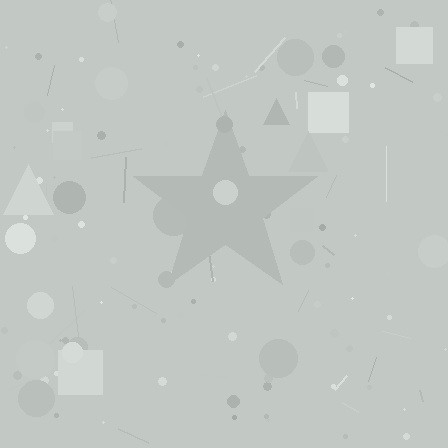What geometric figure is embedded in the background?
A star is embedded in the background.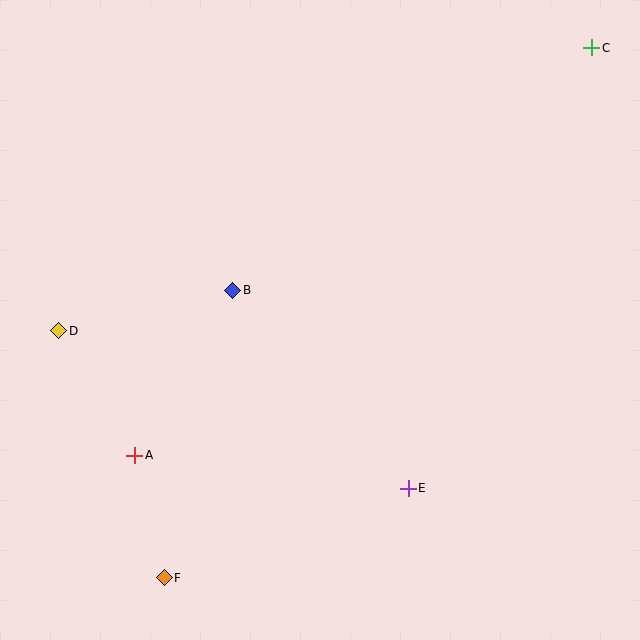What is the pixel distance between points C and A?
The distance between C and A is 613 pixels.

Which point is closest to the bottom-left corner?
Point F is closest to the bottom-left corner.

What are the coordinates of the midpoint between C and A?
The midpoint between C and A is at (363, 252).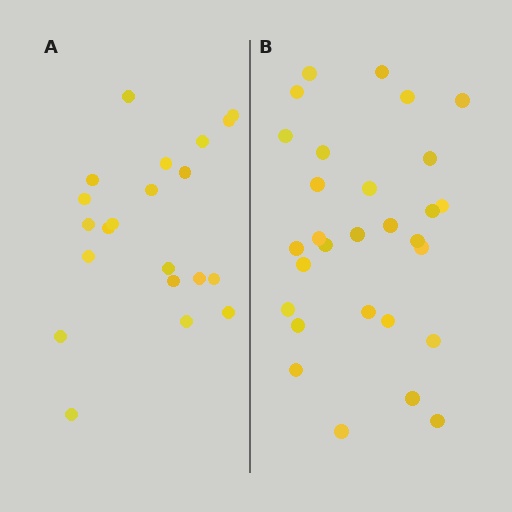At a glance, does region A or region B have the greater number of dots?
Region B (the right region) has more dots.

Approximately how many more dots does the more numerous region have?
Region B has roughly 8 or so more dots than region A.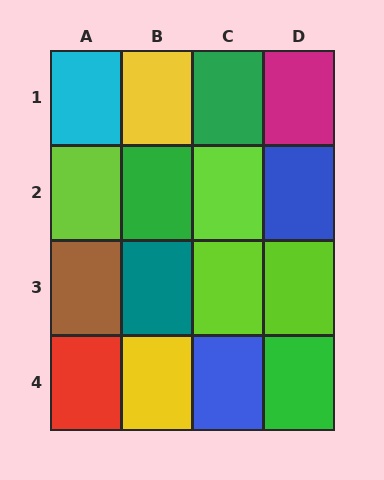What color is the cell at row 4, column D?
Green.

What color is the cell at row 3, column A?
Brown.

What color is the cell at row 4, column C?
Blue.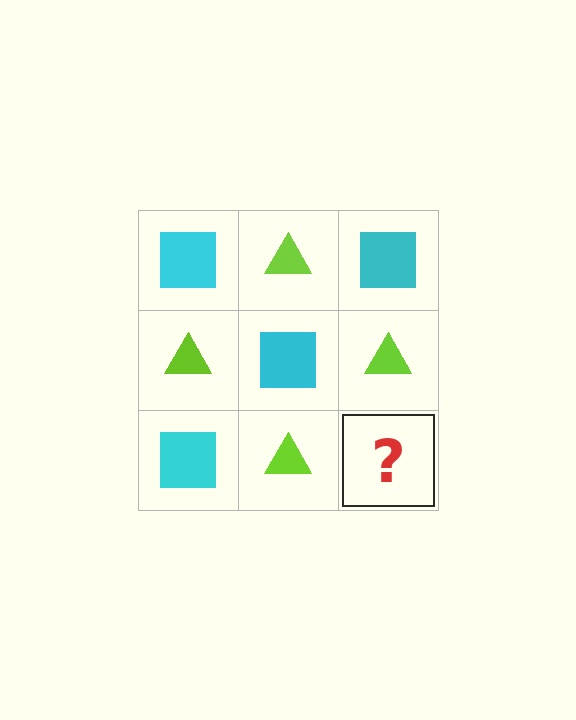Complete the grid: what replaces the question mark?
The question mark should be replaced with a cyan square.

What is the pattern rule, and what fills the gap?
The rule is that it alternates cyan square and lime triangle in a checkerboard pattern. The gap should be filled with a cyan square.